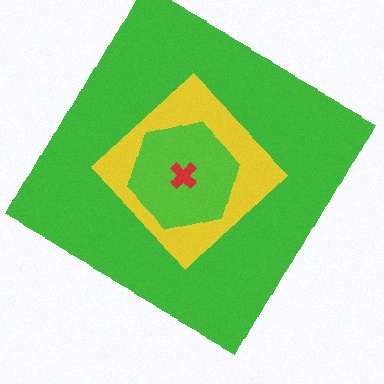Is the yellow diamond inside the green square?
Yes.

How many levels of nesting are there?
4.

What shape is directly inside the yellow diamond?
The lime hexagon.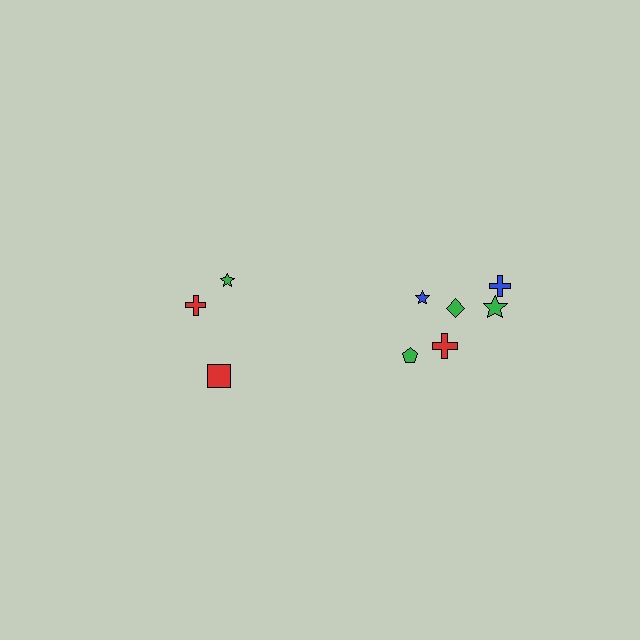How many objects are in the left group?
There are 3 objects.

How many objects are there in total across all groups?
There are 9 objects.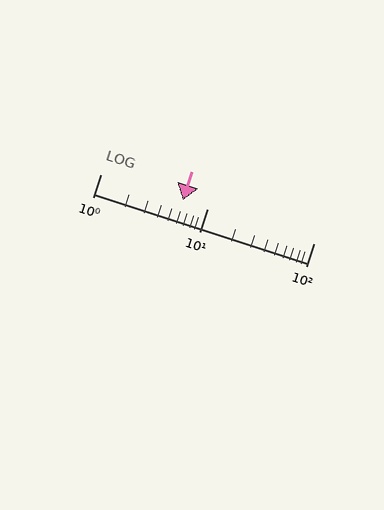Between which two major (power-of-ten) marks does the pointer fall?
The pointer is between 1 and 10.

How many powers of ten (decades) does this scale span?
The scale spans 2 decades, from 1 to 100.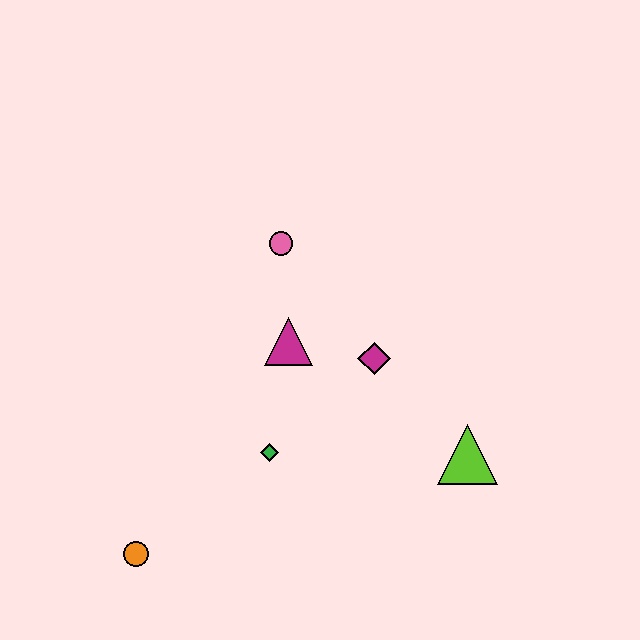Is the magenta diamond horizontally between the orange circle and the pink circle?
No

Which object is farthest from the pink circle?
The orange circle is farthest from the pink circle.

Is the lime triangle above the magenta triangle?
No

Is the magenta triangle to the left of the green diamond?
No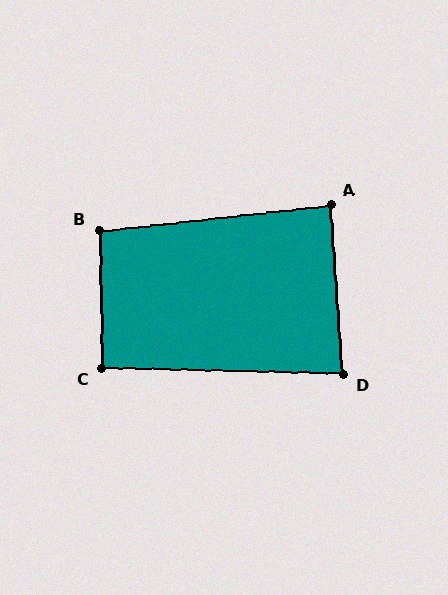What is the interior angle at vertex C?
Approximately 92 degrees (approximately right).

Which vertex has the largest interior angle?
B, at approximately 95 degrees.